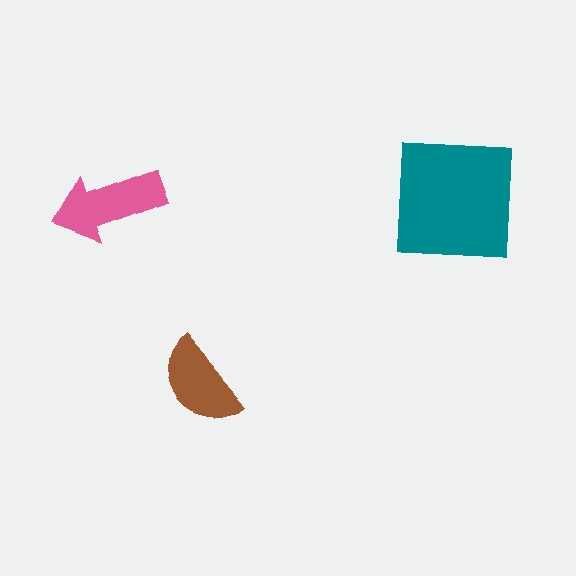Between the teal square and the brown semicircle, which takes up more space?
The teal square.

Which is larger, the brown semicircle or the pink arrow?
The pink arrow.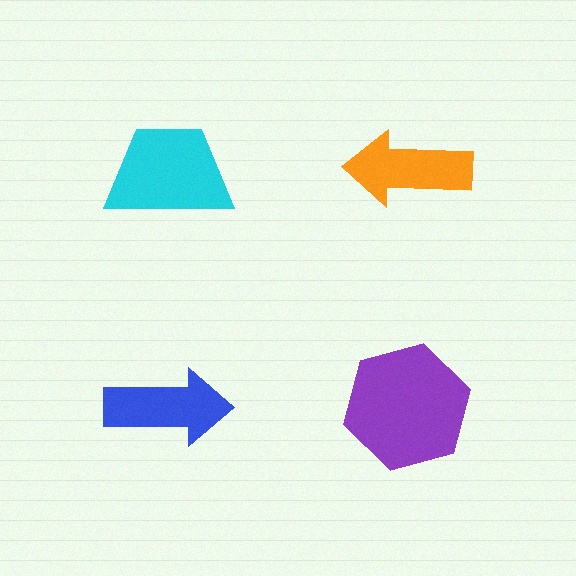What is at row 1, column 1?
A cyan trapezoid.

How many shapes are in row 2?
2 shapes.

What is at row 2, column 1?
A blue arrow.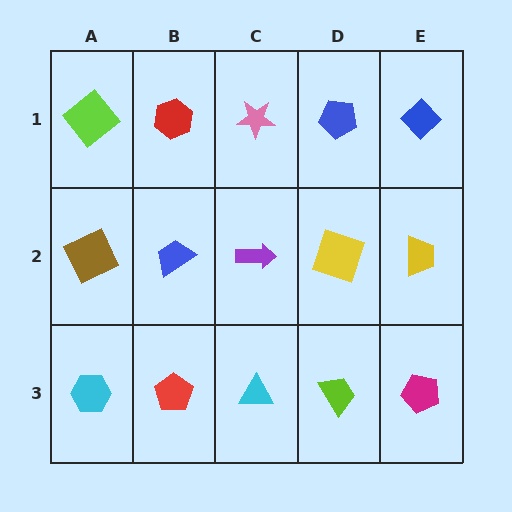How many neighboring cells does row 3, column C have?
3.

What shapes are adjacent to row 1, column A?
A brown square (row 2, column A), a red hexagon (row 1, column B).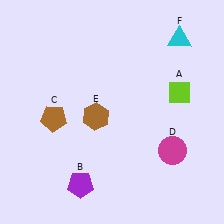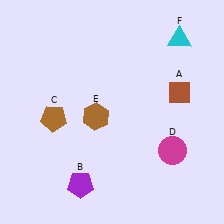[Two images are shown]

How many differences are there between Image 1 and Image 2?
There is 1 difference between the two images.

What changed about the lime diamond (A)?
In Image 1, A is lime. In Image 2, it changed to brown.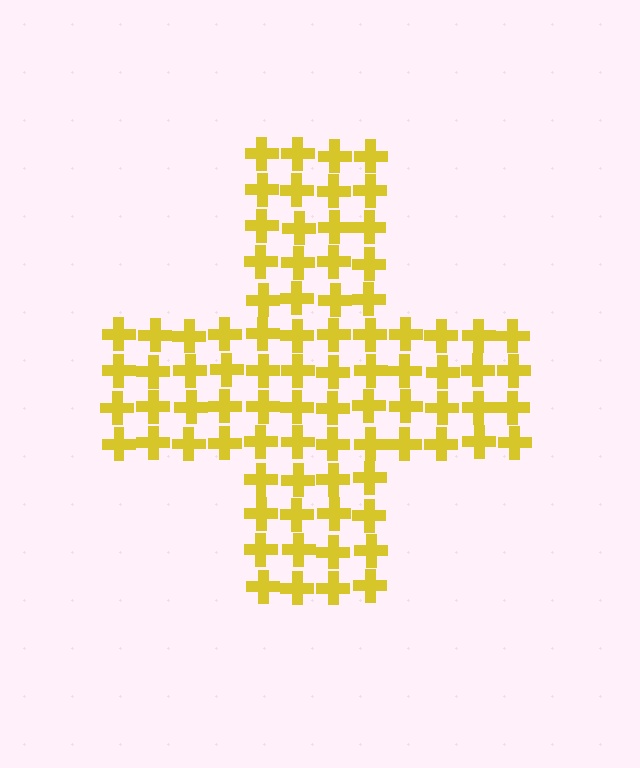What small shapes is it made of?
It is made of small crosses.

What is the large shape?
The large shape is a cross.